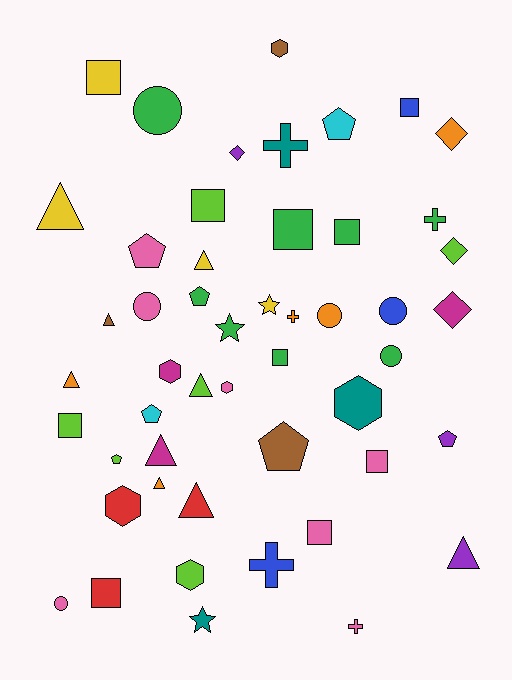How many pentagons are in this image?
There are 7 pentagons.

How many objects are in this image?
There are 50 objects.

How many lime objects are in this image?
There are 6 lime objects.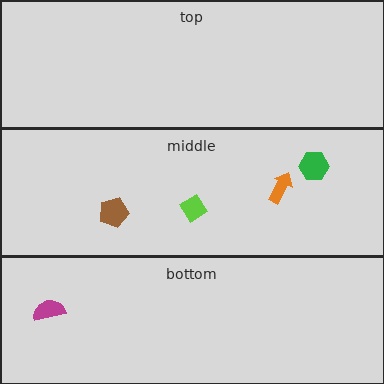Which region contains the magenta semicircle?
The bottom region.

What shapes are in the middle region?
The orange arrow, the lime diamond, the brown pentagon, the green hexagon.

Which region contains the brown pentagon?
The middle region.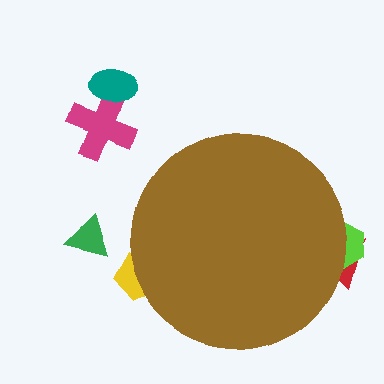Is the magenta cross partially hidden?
No, the magenta cross is fully visible.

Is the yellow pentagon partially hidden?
Yes, the yellow pentagon is partially hidden behind the brown circle.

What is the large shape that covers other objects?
A brown circle.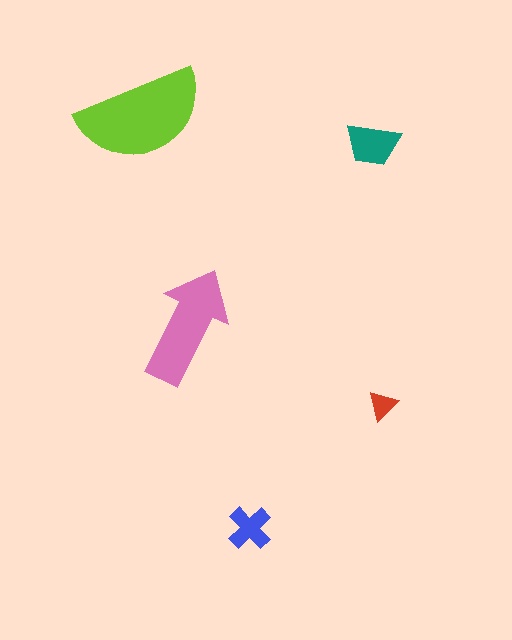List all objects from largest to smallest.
The lime semicircle, the pink arrow, the teal trapezoid, the blue cross, the red triangle.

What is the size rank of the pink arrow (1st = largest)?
2nd.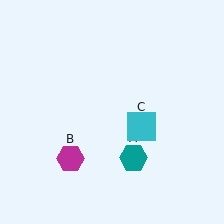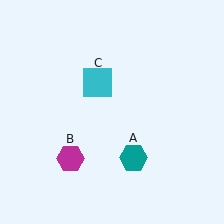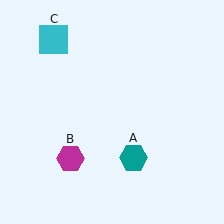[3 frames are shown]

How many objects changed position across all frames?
1 object changed position: cyan square (object C).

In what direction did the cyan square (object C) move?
The cyan square (object C) moved up and to the left.